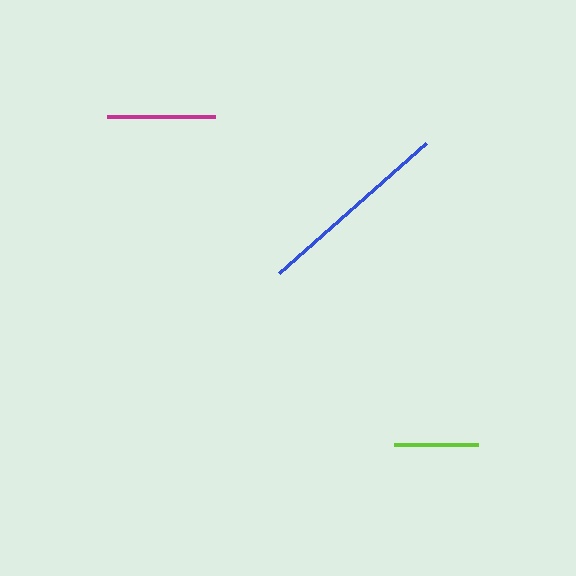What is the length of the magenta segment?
The magenta segment is approximately 108 pixels long.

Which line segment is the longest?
The blue line is the longest at approximately 196 pixels.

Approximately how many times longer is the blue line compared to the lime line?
The blue line is approximately 2.3 times the length of the lime line.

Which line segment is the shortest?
The lime line is the shortest at approximately 84 pixels.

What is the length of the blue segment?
The blue segment is approximately 196 pixels long.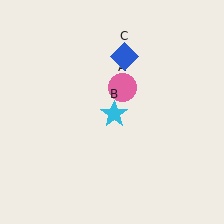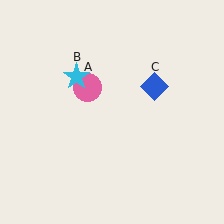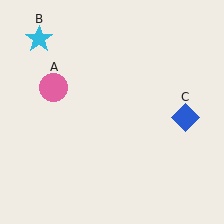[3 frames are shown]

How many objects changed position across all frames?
3 objects changed position: pink circle (object A), cyan star (object B), blue diamond (object C).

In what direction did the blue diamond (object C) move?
The blue diamond (object C) moved down and to the right.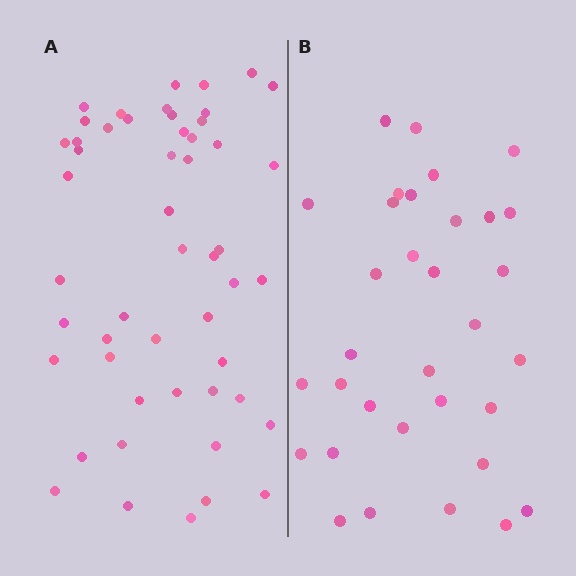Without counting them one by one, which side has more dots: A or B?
Region A (the left region) has more dots.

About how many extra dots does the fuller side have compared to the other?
Region A has approximately 20 more dots than region B.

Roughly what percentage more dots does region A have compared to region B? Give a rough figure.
About 55% more.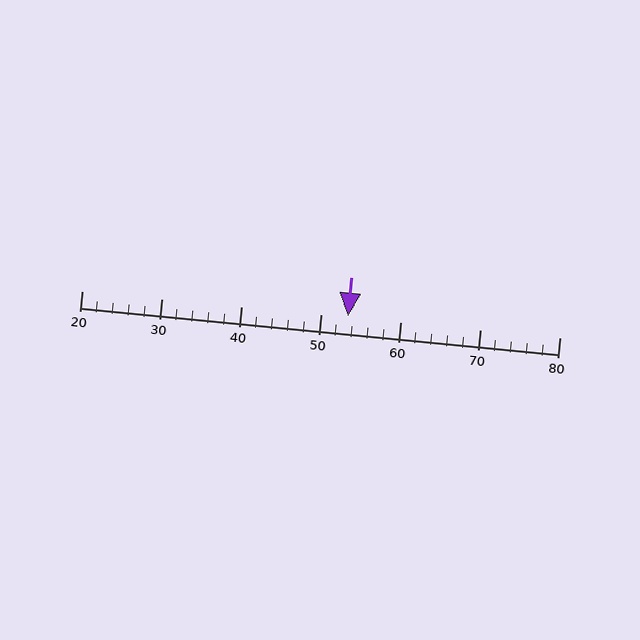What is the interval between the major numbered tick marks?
The major tick marks are spaced 10 units apart.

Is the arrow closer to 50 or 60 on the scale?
The arrow is closer to 50.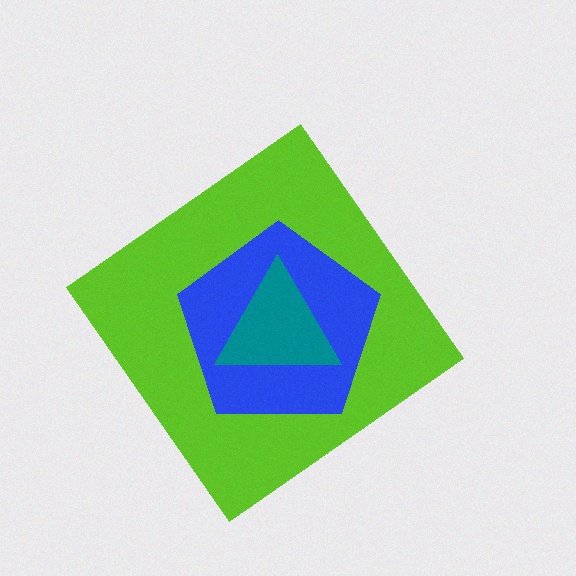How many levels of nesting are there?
3.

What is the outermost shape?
The lime diamond.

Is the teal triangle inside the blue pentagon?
Yes.